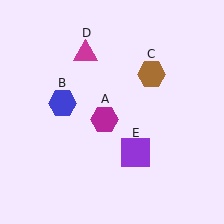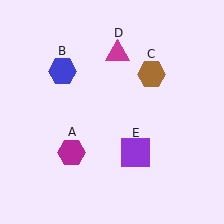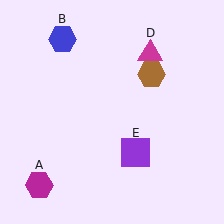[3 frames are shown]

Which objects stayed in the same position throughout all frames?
Brown hexagon (object C) and purple square (object E) remained stationary.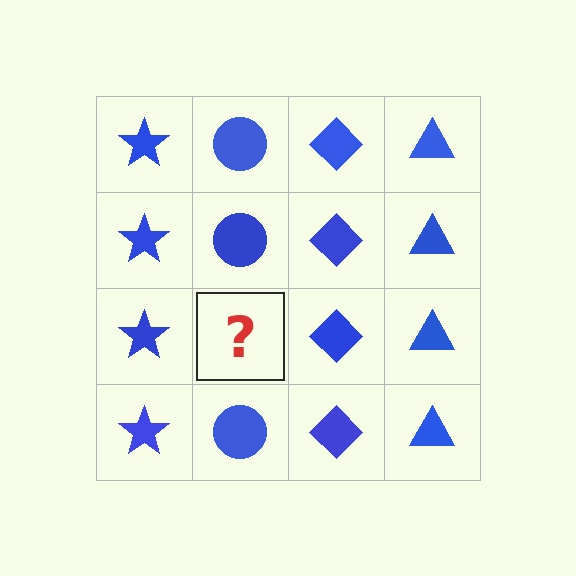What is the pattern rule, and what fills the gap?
The rule is that each column has a consistent shape. The gap should be filled with a blue circle.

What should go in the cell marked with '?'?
The missing cell should contain a blue circle.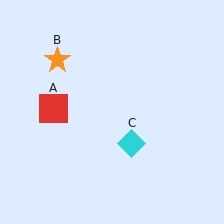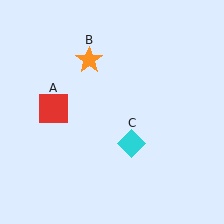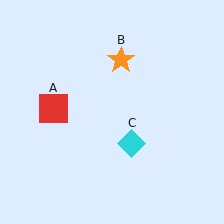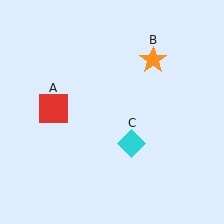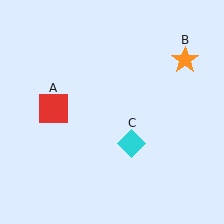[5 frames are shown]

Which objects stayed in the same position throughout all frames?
Red square (object A) and cyan diamond (object C) remained stationary.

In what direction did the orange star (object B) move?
The orange star (object B) moved right.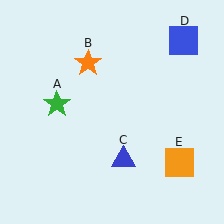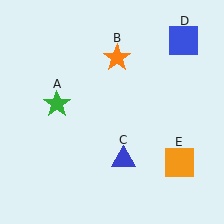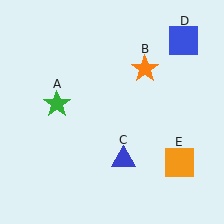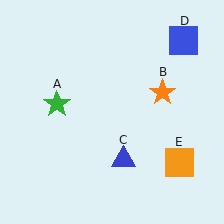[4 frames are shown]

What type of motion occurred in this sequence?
The orange star (object B) rotated clockwise around the center of the scene.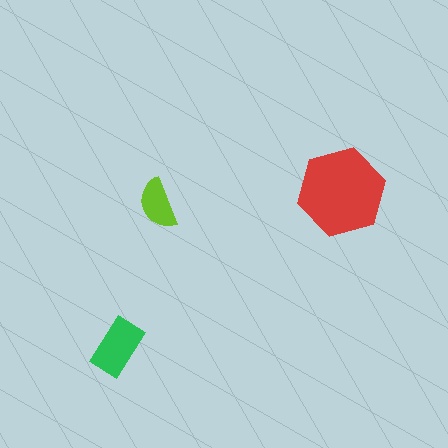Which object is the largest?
The red hexagon.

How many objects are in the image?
There are 3 objects in the image.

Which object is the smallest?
The lime semicircle.